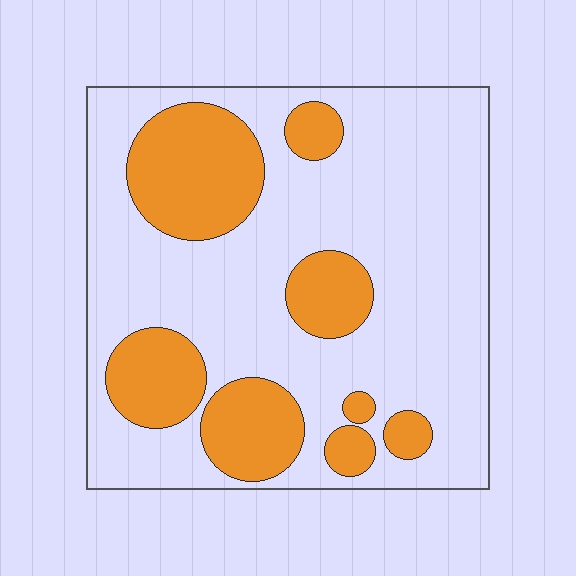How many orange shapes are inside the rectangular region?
8.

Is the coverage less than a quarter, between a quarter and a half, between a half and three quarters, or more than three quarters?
Between a quarter and a half.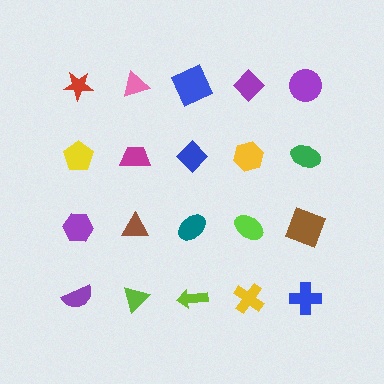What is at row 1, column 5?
A purple circle.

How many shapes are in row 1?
5 shapes.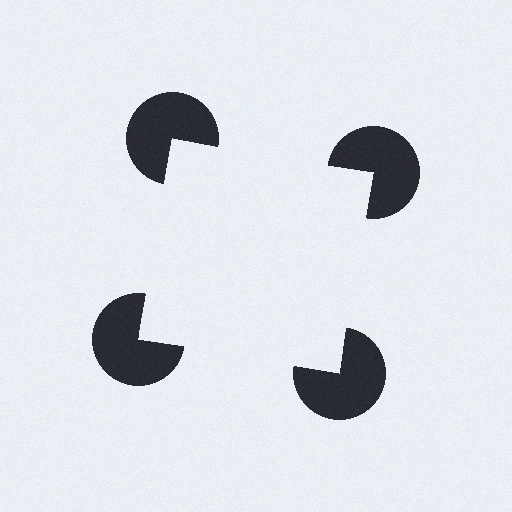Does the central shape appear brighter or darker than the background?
It typically appears slightly brighter than the background, even though no actual brightness change is drawn.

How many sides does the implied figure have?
4 sides.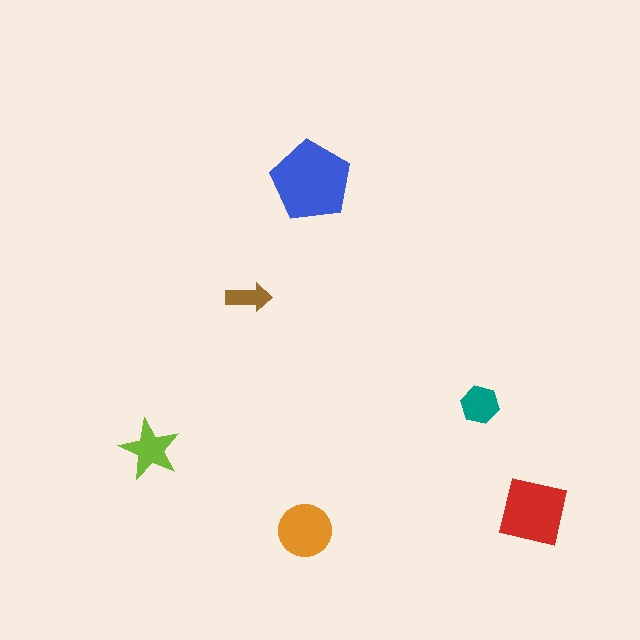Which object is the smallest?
The brown arrow.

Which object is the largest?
The blue pentagon.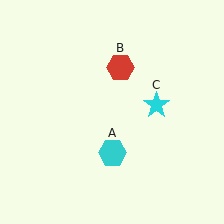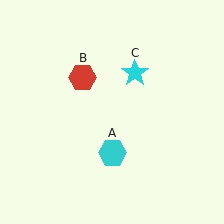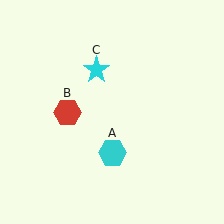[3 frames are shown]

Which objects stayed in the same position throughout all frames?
Cyan hexagon (object A) remained stationary.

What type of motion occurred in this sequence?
The red hexagon (object B), cyan star (object C) rotated counterclockwise around the center of the scene.